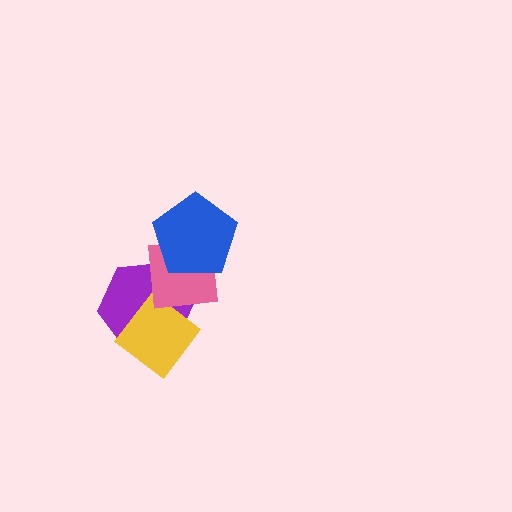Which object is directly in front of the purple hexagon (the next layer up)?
The yellow diamond is directly in front of the purple hexagon.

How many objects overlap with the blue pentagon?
1 object overlaps with the blue pentagon.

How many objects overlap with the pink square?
3 objects overlap with the pink square.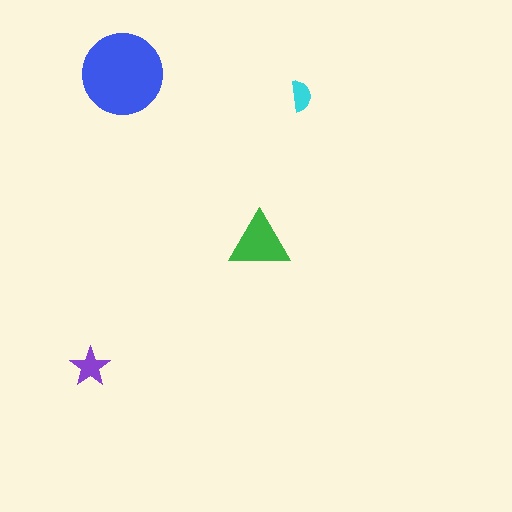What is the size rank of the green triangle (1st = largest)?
2nd.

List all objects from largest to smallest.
The blue circle, the green triangle, the purple star, the cyan semicircle.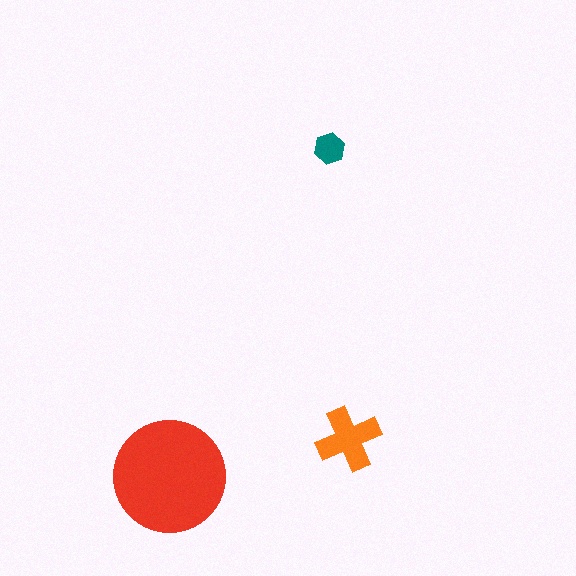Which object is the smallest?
The teal hexagon.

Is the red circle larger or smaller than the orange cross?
Larger.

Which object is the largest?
The red circle.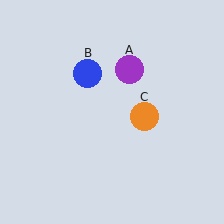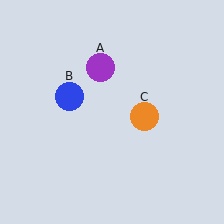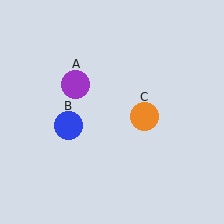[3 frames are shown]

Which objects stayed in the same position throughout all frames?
Orange circle (object C) remained stationary.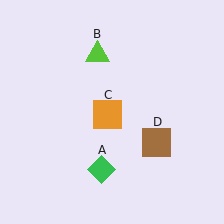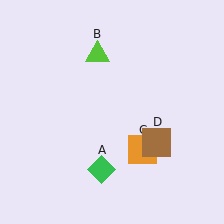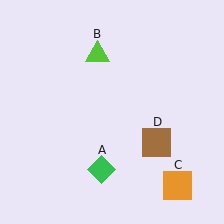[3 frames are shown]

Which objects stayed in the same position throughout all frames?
Green diamond (object A) and lime triangle (object B) and brown square (object D) remained stationary.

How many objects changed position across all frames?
1 object changed position: orange square (object C).